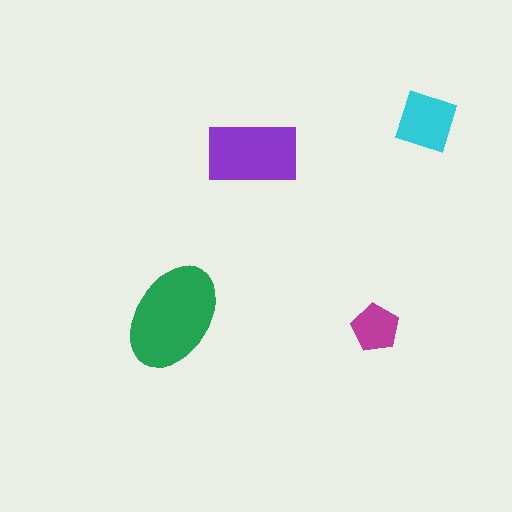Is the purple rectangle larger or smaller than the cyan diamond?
Larger.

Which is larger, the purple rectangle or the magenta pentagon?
The purple rectangle.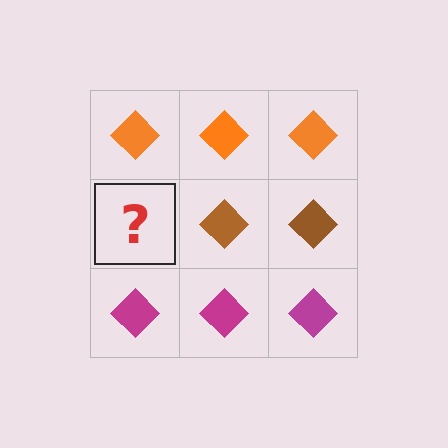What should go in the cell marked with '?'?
The missing cell should contain a brown diamond.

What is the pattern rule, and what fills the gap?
The rule is that each row has a consistent color. The gap should be filled with a brown diamond.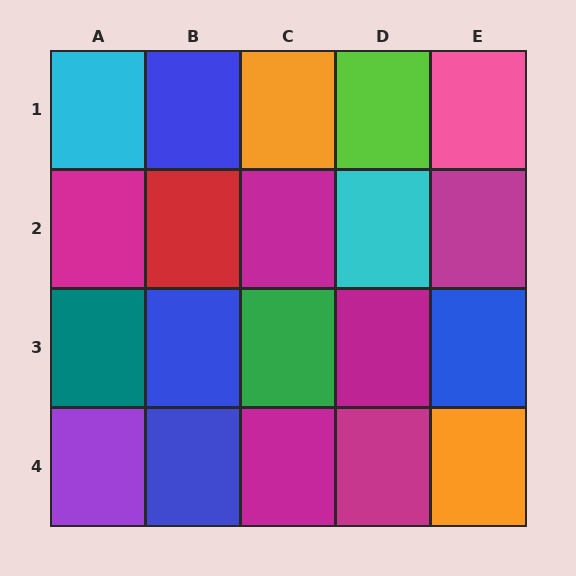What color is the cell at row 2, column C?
Magenta.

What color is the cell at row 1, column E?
Pink.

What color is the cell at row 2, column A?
Magenta.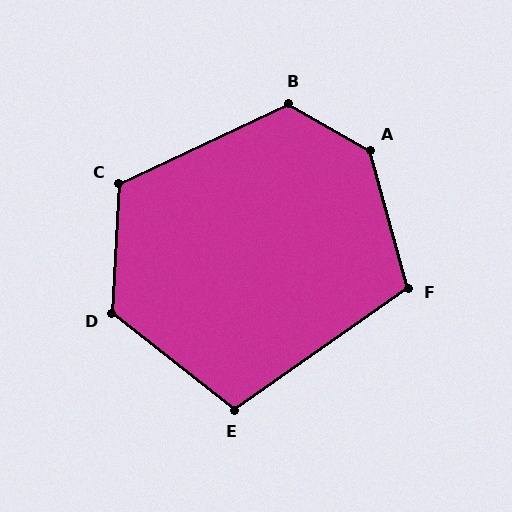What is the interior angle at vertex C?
Approximately 118 degrees (obtuse).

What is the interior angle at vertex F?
Approximately 110 degrees (obtuse).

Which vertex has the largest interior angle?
A, at approximately 135 degrees.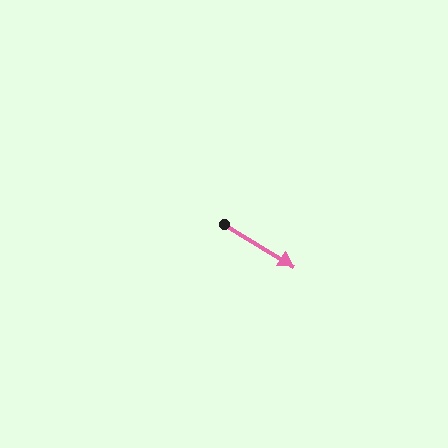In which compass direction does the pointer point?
Southeast.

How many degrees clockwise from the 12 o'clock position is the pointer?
Approximately 121 degrees.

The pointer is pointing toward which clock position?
Roughly 4 o'clock.